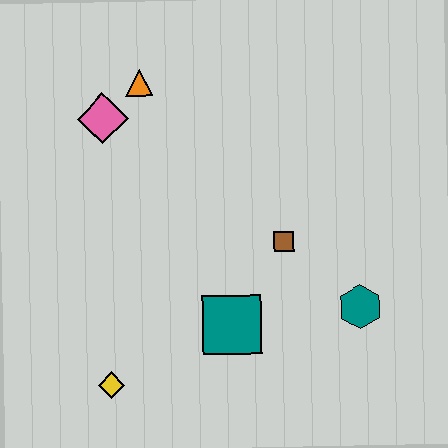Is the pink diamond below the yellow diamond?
No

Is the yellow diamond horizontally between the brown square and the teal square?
No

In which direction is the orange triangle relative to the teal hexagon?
The orange triangle is above the teal hexagon.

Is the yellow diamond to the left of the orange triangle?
Yes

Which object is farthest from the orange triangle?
The teal hexagon is farthest from the orange triangle.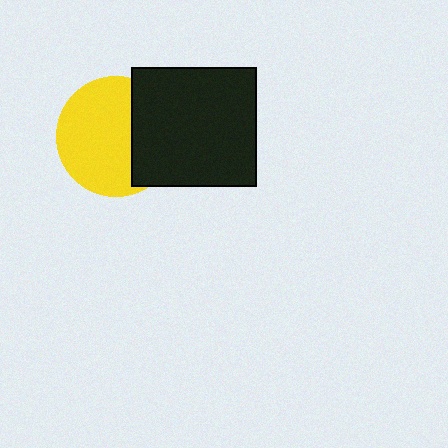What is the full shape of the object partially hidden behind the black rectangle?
The partially hidden object is a yellow circle.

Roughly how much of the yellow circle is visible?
Most of it is visible (roughly 67%).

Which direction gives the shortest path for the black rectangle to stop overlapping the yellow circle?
Moving right gives the shortest separation.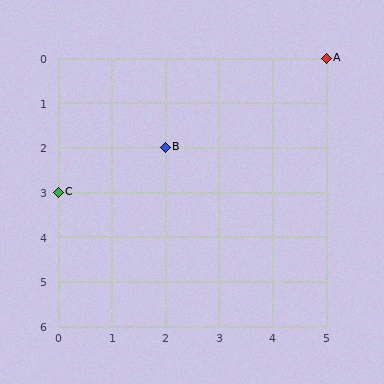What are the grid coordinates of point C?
Point C is at grid coordinates (0, 3).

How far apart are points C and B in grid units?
Points C and B are 2 columns and 1 row apart (about 2.2 grid units diagonally).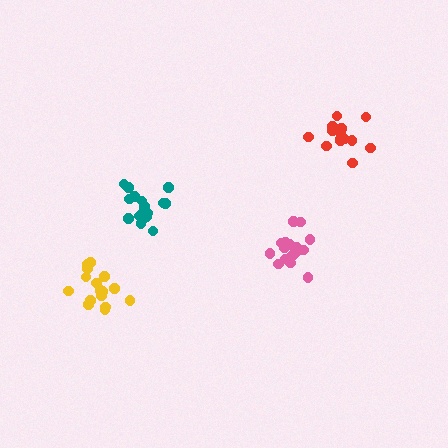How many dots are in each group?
Group 1: 16 dots, Group 2: 15 dots, Group 3: 18 dots, Group 4: 17 dots (66 total).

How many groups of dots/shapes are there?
There are 4 groups.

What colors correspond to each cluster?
The clusters are colored: yellow, red, pink, teal.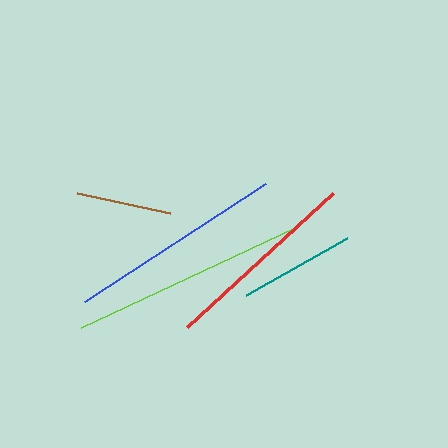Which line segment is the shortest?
The brown line is the shortest at approximately 95 pixels.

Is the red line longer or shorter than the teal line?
The red line is longer than the teal line.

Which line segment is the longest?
The lime line is the longest at approximately 236 pixels.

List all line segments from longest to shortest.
From longest to shortest: lime, blue, red, teal, brown.